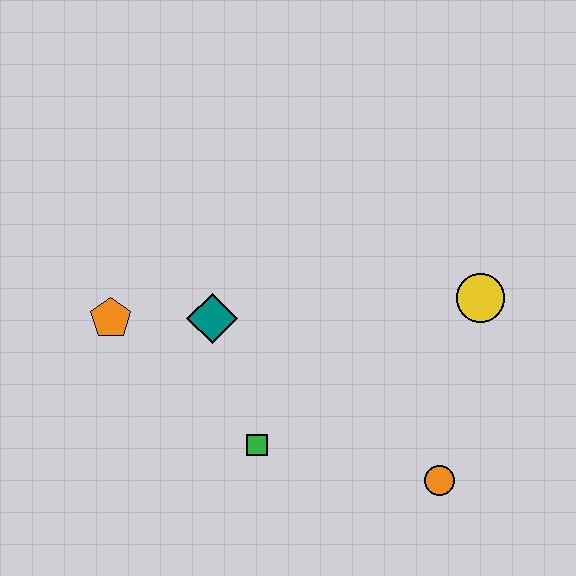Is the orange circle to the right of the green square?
Yes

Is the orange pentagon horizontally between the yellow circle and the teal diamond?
No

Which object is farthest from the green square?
The yellow circle is farthest from the green square.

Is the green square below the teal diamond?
Yes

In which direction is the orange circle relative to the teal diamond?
The orange circle is to the right of the teal diamond.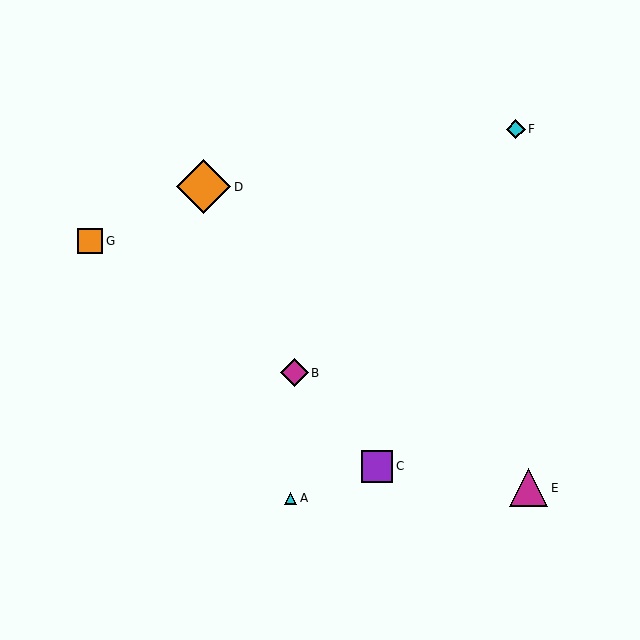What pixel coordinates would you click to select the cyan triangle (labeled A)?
Click at (291, 498) to select the cyan triangle A.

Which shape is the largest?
The orange diamond (labeled D) is the largest.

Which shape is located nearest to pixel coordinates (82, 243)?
The orange square (labeled G) at (90, 241) is nearest to that location.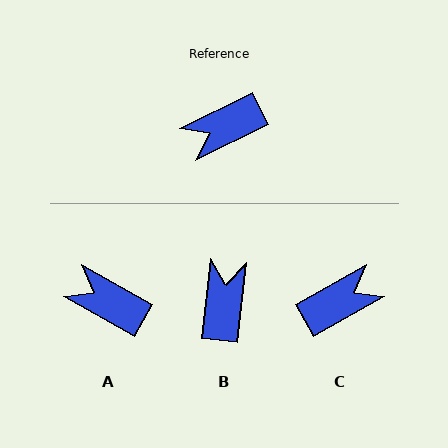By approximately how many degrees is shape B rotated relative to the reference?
Approximately 123 degrees clockwise.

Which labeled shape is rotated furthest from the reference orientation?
C, about 177 degrees away.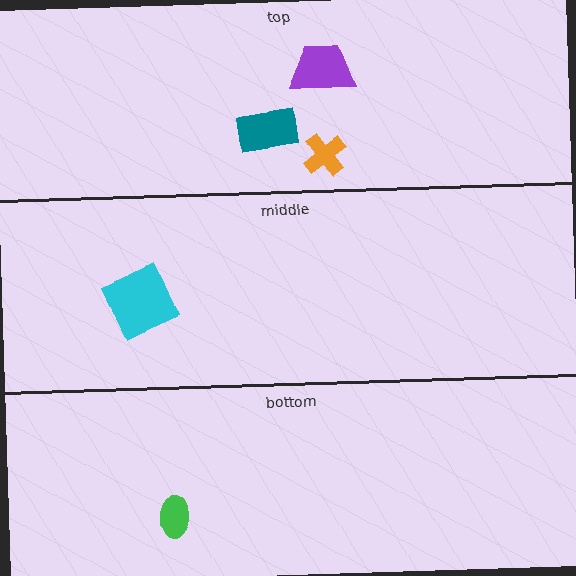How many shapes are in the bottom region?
1.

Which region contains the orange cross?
The top region.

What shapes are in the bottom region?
The green ellipse.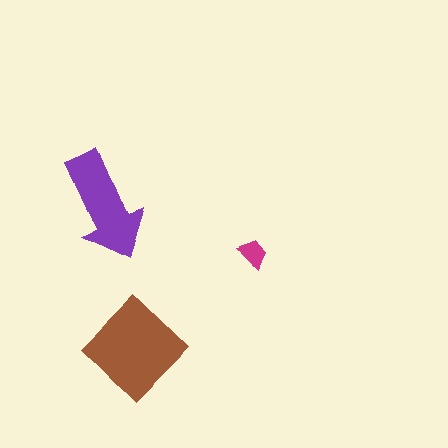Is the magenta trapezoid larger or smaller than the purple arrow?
Smaller.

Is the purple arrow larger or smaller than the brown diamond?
Smaller.